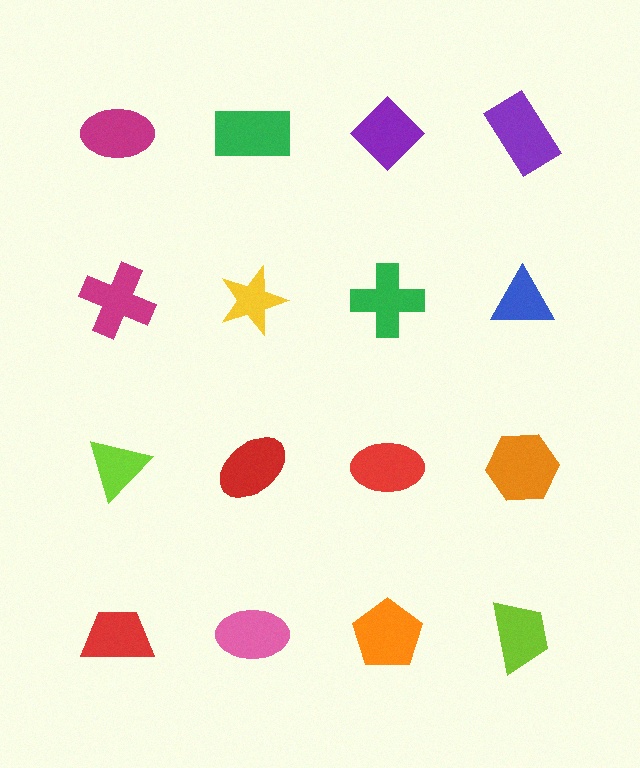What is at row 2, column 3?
A green cross.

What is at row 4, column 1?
A red trapezoid.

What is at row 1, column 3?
A purple diamond.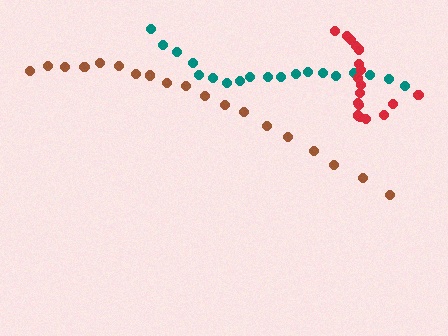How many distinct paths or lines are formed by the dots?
There are 3 distinct paths.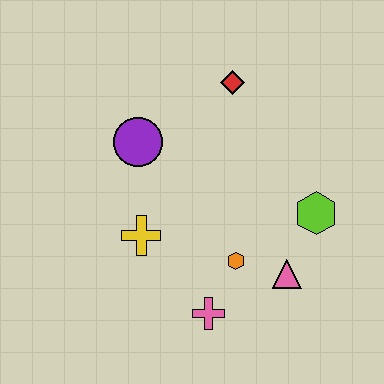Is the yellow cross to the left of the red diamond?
Yes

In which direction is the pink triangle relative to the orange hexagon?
The pink triangle is to the right of the orange hexagon.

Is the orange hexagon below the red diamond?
Yes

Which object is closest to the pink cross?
The orange hexagon is closest to the pink cross.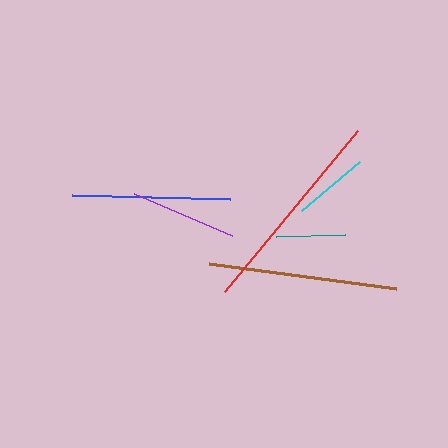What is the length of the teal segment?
The teal segment is approximately 69 pixels long.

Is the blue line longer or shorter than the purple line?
The blue line is longer than the purple line.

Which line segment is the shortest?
The teal line is the shortest at approximately 69 pixels.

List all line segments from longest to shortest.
From longest to shortest: red, brown, blue, purple, cyan, teal.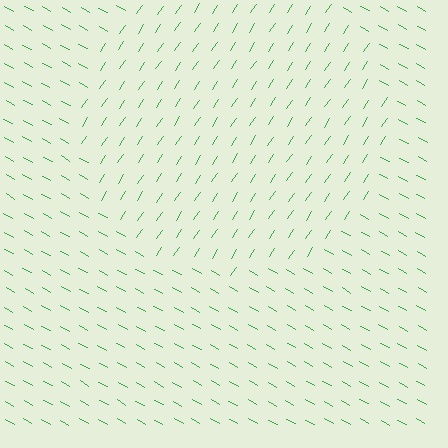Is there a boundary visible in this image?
Yes, there is a texture boundary formed by a change in line orientation.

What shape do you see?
I see a circle.